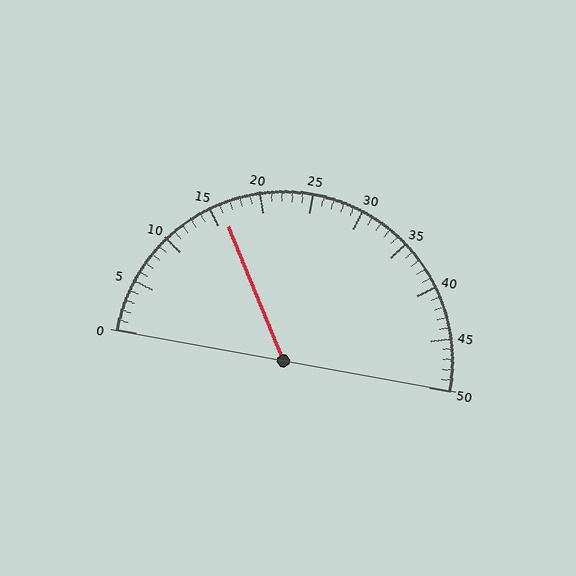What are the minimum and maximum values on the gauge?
The gauge ranges from 0 to 50.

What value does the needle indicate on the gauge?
The needle indicates approximately 16.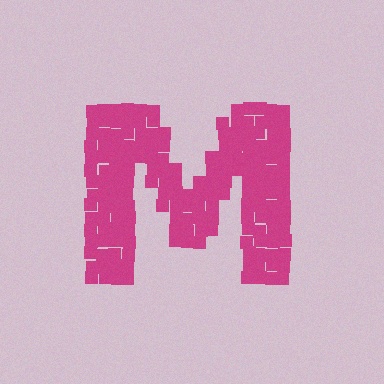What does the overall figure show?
The overall figure shows the letter M.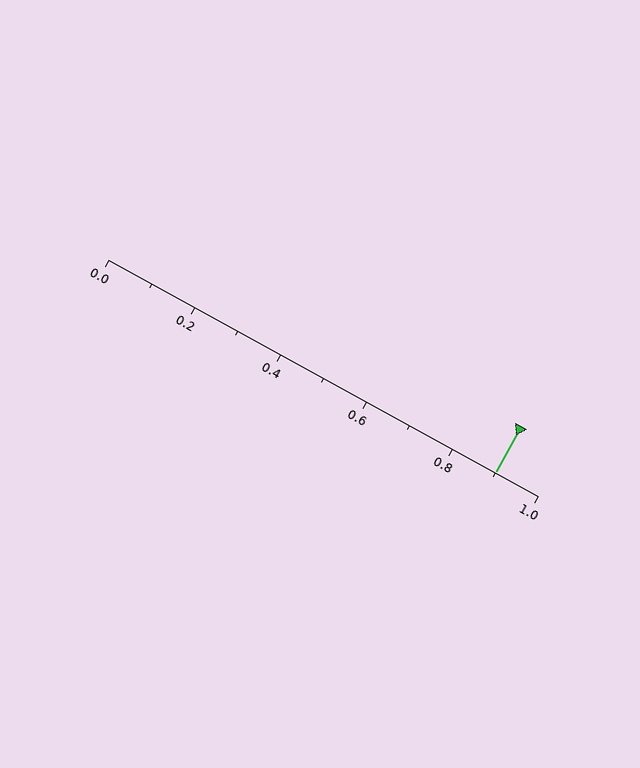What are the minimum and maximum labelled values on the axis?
The axis runs from 0.0 to 1.0.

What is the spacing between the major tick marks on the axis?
The major ticks are spaced 0.2 apart.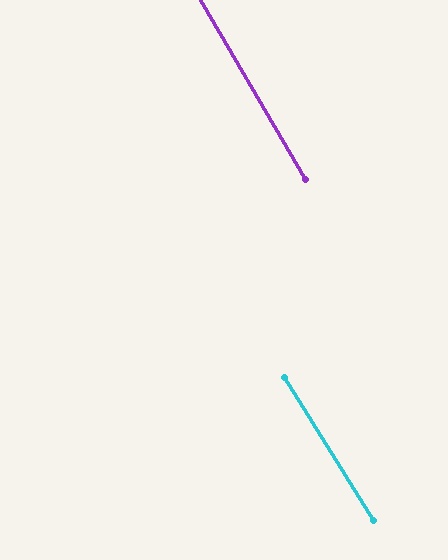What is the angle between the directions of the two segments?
Approximately 2 degrees.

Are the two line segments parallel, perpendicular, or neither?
Parallel — their directions differ by only 1.7°.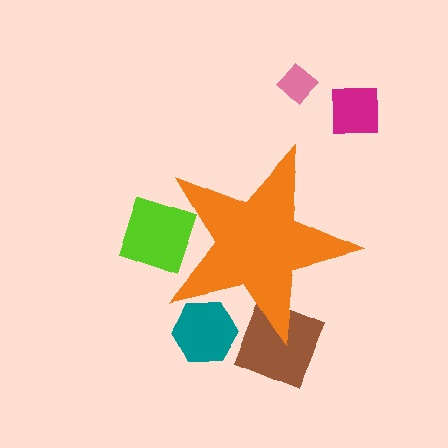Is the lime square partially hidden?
Yes, the lime square is partially hidden behind the orange star.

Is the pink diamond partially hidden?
No, the pink diamond is fully visible.